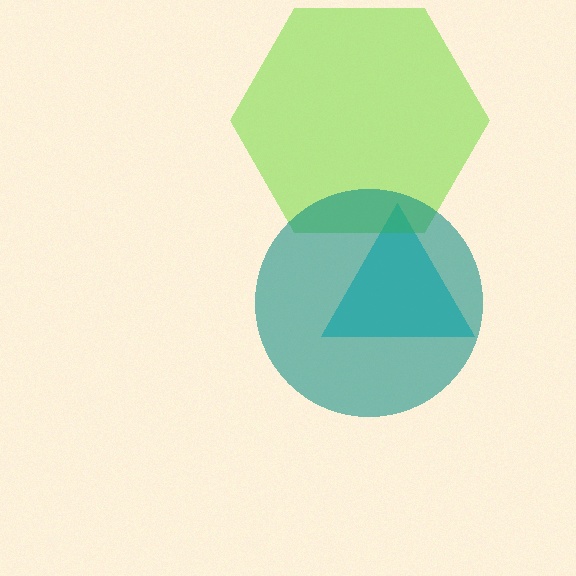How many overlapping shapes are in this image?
There are 3 overlapping shapes in the image.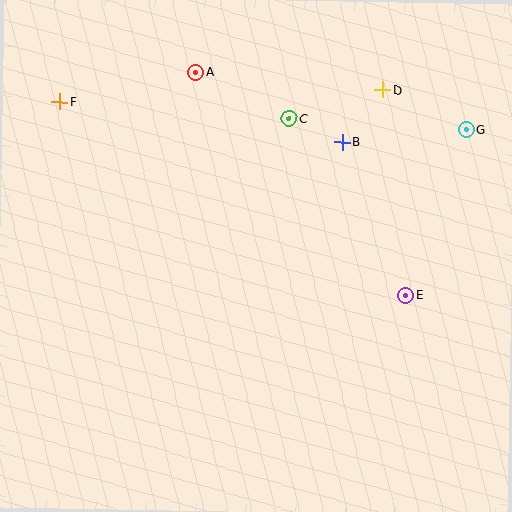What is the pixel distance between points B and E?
The distance between B and E is 166 pixels.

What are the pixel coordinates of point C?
Point C is at (289, 118).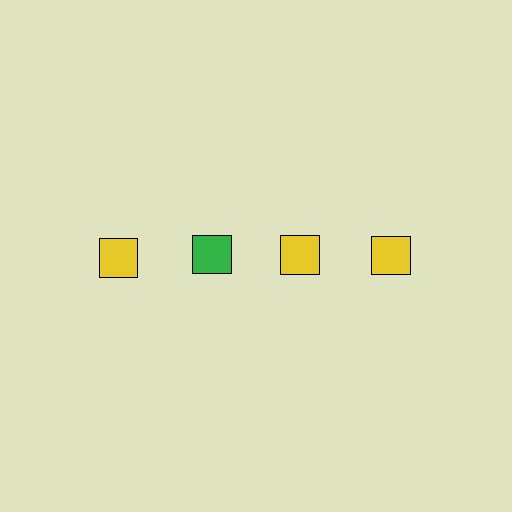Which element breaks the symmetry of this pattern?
The green square in the top row, second from left column breaks the symmetry. All other shapes are yellow squares.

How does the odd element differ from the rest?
It has a different color: green instead of yellow.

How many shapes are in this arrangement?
There are 4 shapes arranged in a grid pattern.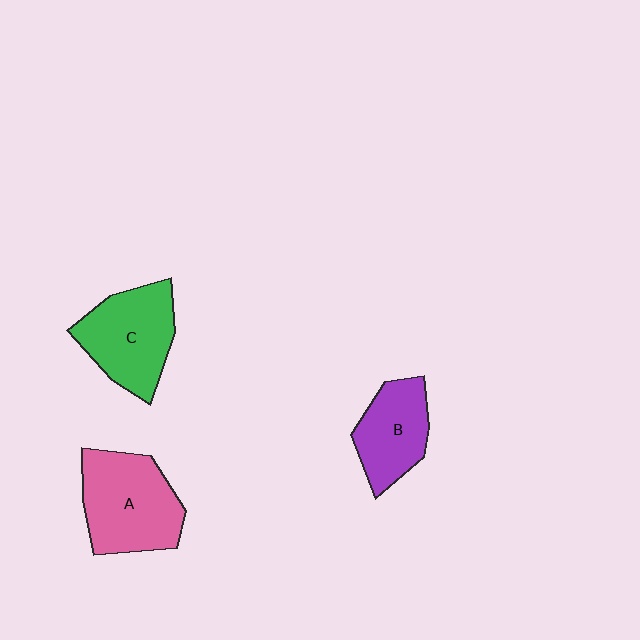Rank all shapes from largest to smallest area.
From largest to smallest: A (pink), C (green), B (purple).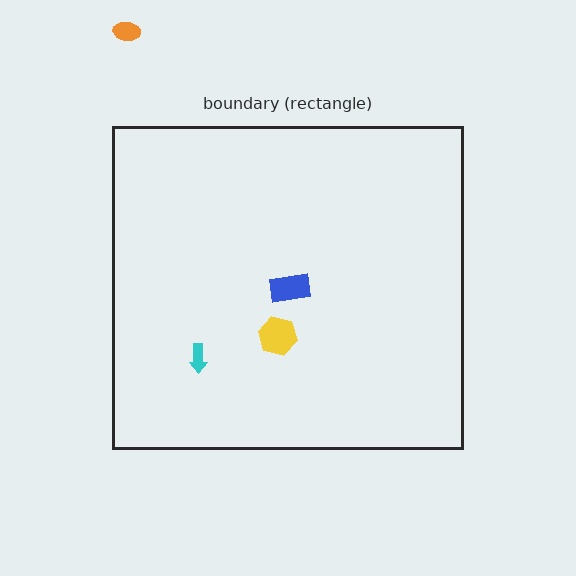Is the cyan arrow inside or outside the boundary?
Inside.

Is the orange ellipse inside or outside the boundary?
Outside.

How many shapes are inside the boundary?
3 inside, 1 outside.